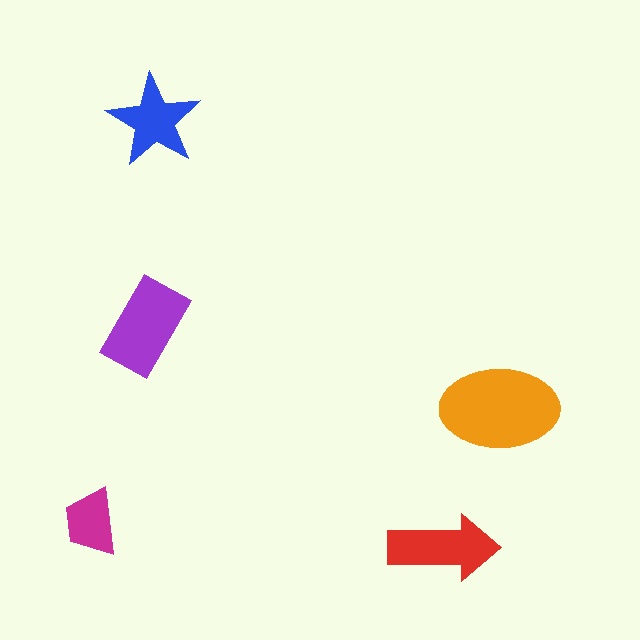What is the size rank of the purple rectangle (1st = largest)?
2nd.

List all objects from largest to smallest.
The orange ellipse, the purple rectangle, the red arrow, the blue star, the magenta trapezoid.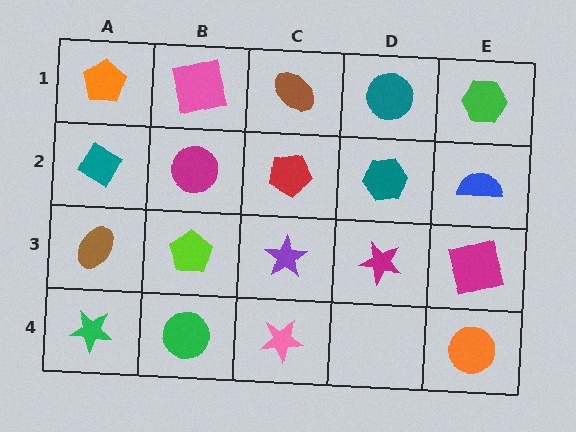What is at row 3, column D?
A magenta star.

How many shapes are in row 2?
5 shapes.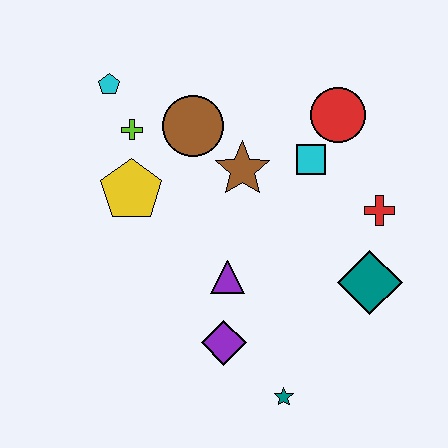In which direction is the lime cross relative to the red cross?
The lime cross is to the left of the red cross.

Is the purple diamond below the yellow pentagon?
Yes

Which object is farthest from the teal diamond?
The cyan pentagon is farthest from the teal diamond.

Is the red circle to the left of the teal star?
No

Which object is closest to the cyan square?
The red circle is closest to the cyan square.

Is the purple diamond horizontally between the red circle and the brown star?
No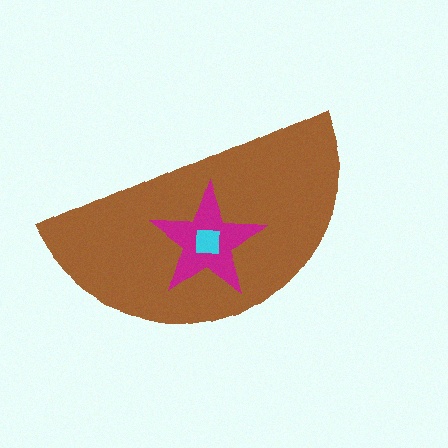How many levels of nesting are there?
3.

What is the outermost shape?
The brown semicircle.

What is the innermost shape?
The cyan square.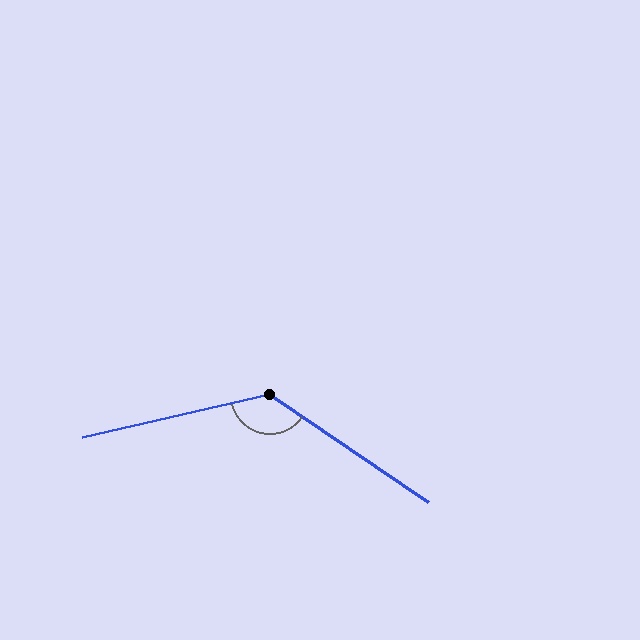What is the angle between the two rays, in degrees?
Approximately 133 degrees.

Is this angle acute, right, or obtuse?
It is obtuse.